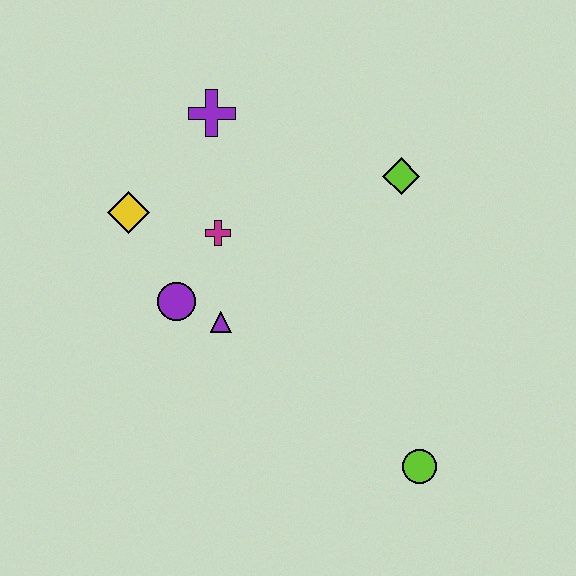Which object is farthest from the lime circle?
The purple cross is farthest from the lime circle.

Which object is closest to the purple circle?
The purple triangle is closest to the purple circle.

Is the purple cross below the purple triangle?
No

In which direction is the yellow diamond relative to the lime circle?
The yellow diamond is to the left of the lime circle.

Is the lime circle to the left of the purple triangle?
No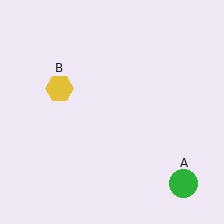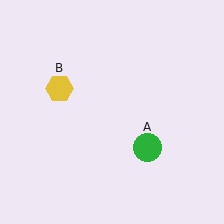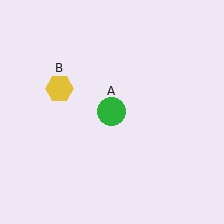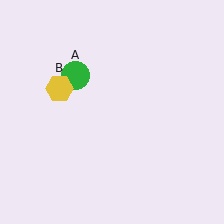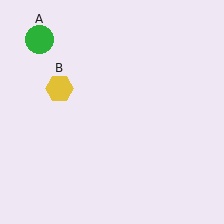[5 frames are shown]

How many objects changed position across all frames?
1 object changed position: green circle (object A).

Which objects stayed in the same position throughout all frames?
Yellow hexagon (object B) remained stationary.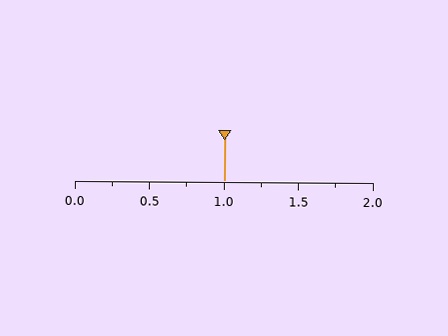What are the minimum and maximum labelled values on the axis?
The axis runs from 0.0 to 2.0.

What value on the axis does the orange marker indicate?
The marker indicates approximately 1.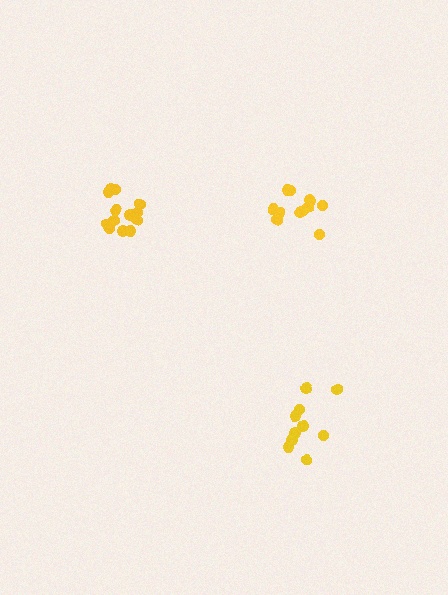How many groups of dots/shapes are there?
There are 3 groups.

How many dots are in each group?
Group 1: 10 dots, Group 2: 11 dots, Group 3: 13 dots (34 total).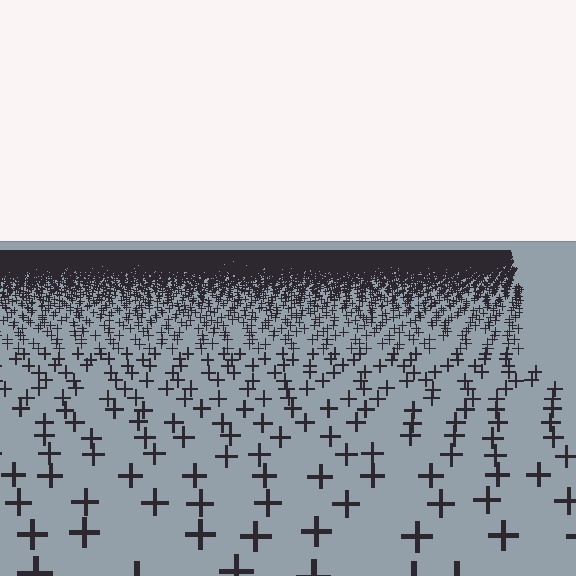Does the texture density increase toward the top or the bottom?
Density increases toward the top.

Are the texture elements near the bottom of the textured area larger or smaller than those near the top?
Larger. Near the bottom, elements are closer to the viewer and appear at a bigger on-screen size.